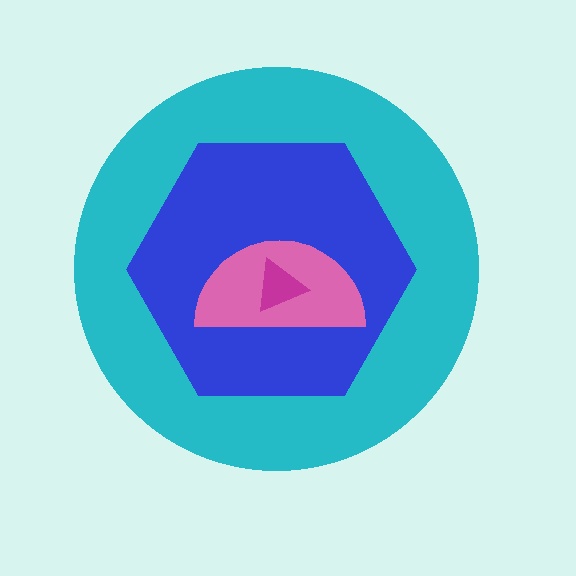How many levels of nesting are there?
4.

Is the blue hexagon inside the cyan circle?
Yes.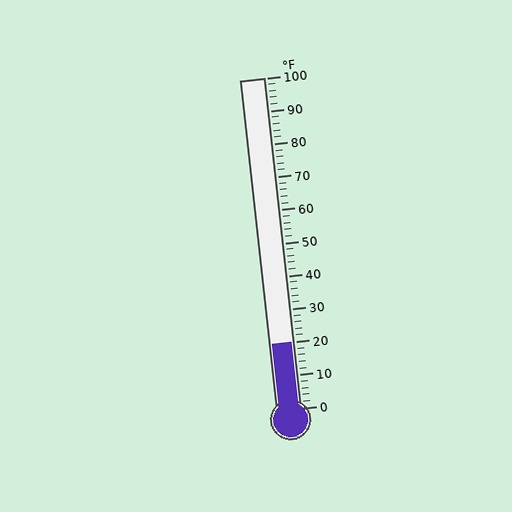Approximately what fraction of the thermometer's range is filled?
The thermometer is filled to approximately 20% of its range.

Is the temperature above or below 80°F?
The temperature is below 80°F.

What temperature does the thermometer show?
The thermometer shows approximately 20°F.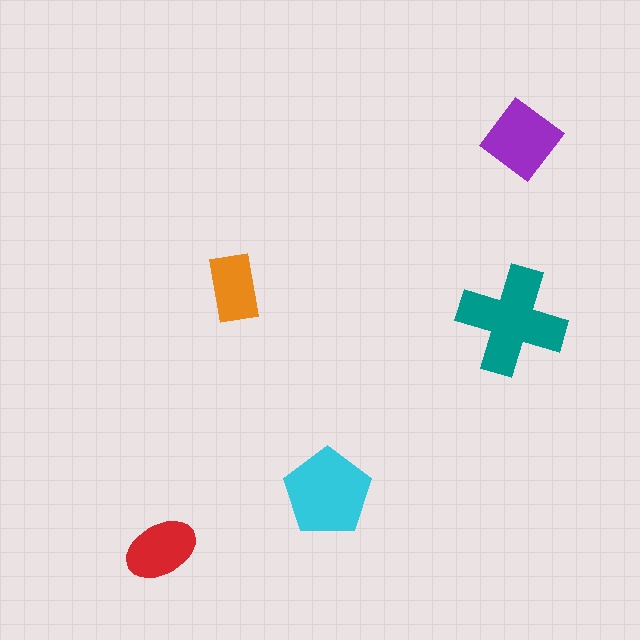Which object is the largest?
The teal cross.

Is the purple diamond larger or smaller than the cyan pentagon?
Smaller.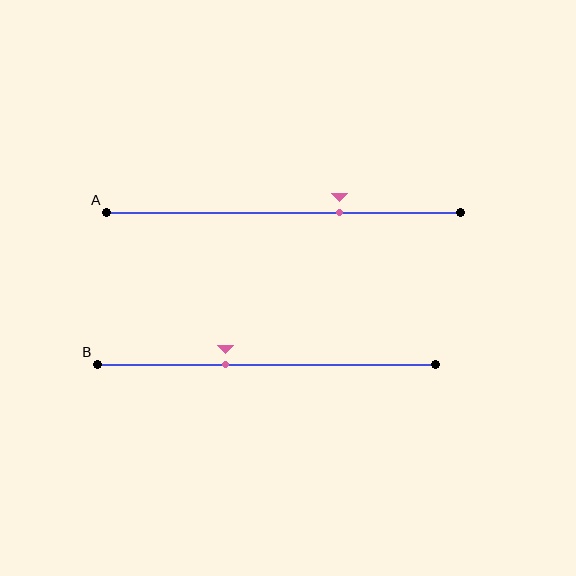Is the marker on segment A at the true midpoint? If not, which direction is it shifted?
No, the marker on segment A is shifted to the right by about 16% of the segment length.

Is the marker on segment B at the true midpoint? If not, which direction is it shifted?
No, the marker on segment B is shifted to the left by about 12% of the segment length.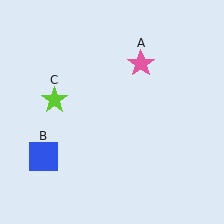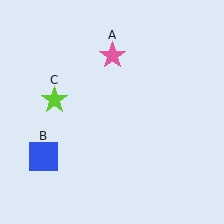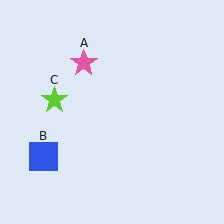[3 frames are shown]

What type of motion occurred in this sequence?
The pink star (object A) rotated counterclockwise around the center of the scene.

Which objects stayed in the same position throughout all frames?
Blue square (object B) and lime star (object C) remained stationary.